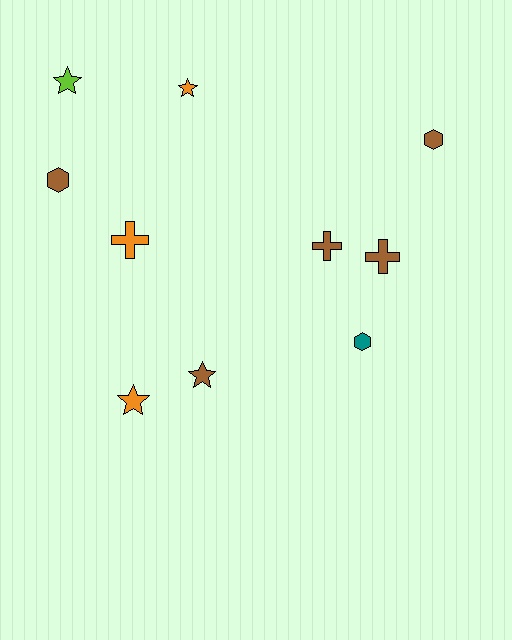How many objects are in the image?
There are 10 objects.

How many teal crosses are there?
There are no teal crosses.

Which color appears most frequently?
Brown, with 5 objects.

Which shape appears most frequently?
Star, with 4 objects.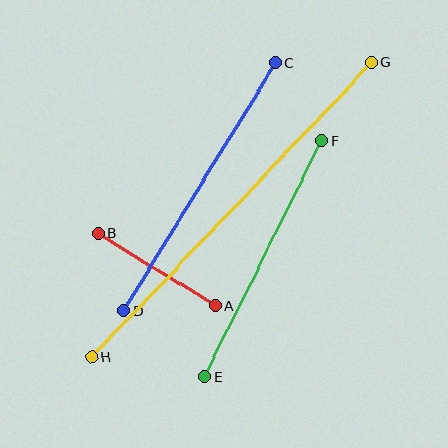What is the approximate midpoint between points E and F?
The midpoint is at approximately (263, 259) pixels.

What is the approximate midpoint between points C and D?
The midpoint is at approximately (200, 187) pixels.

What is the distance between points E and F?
The distance is approximately 264 pixels.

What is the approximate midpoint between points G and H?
The midpoint is at approximately (232, 210) pixels.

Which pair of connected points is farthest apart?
Points G and H are farthest apart.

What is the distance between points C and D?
The distance is approximately 291 pixels.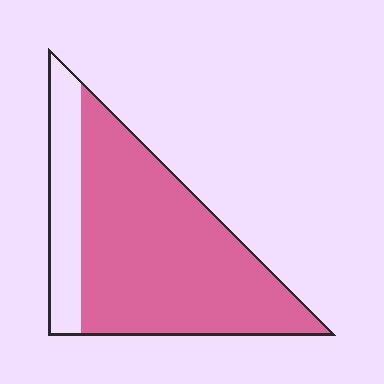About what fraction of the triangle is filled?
About four fifths (4/5).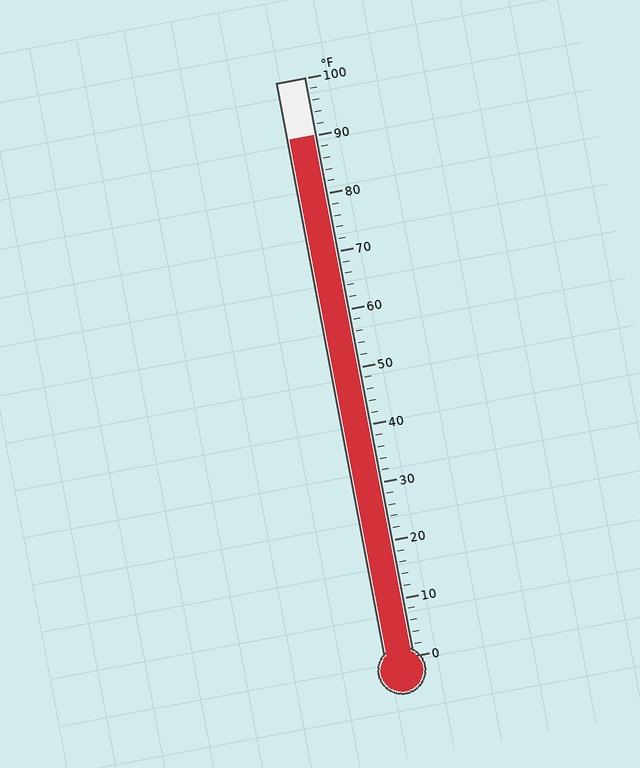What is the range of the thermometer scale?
The thermometer scale ranges from 0°F to 100°F.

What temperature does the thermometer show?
The thermometer shows approximately 90°F.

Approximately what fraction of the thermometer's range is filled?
The thermometer is filled to approximately 90% of its range.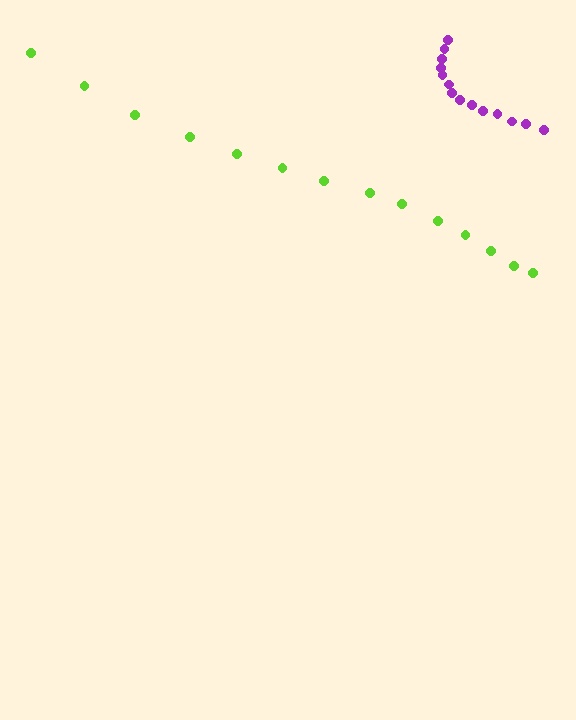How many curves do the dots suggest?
There are 2 distinct paths.